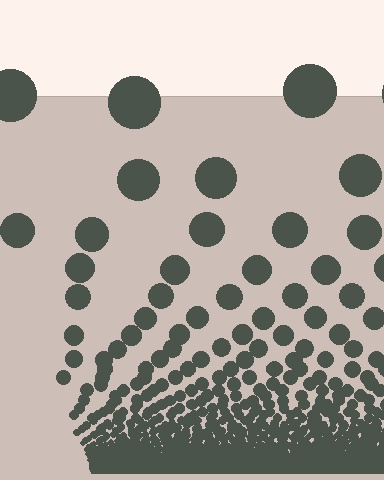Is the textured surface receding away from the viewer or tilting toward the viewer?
The surface appears to tilt toward the viewer. Texture elements get larger and sparser toward the top.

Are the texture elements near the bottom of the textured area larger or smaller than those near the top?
Smaller. The gradient is inverted — elements near the bottom are smaller and denser.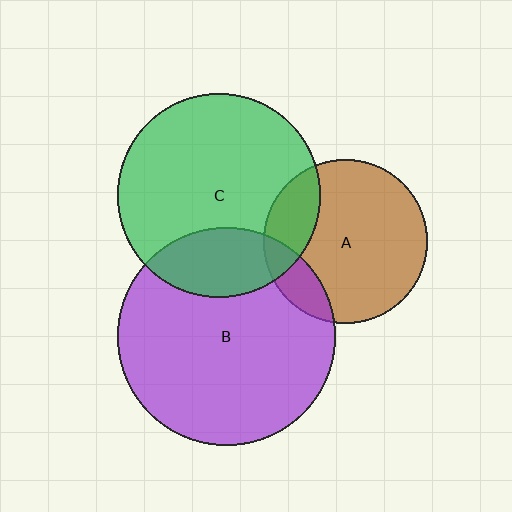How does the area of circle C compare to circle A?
Approximately 1.5 times.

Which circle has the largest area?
Circle B (purple).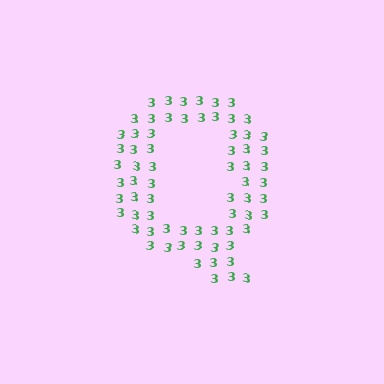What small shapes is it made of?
It is made of small digit 3's.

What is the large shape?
The large shape is the letter Q.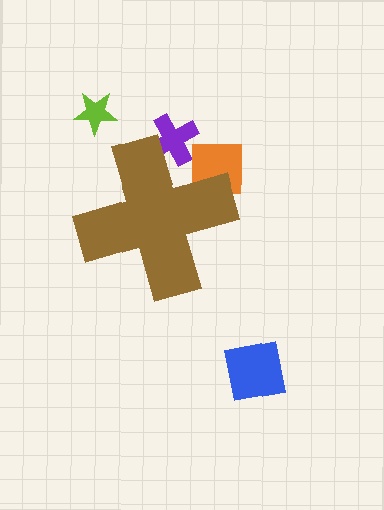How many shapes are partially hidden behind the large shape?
2 shapes are partially hidden.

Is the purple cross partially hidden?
Yes, the purple cross is partially hidden behind the brown cross.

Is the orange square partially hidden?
Yes, the orange square is partially hidden behind the brown cross.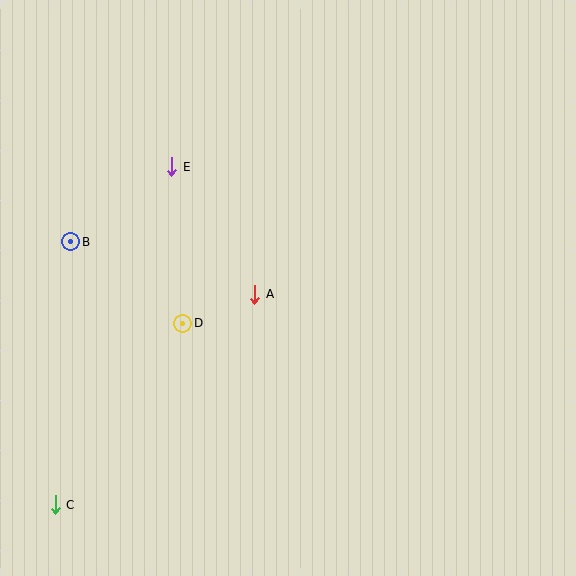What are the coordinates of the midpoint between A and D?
The midpoint between A and D is at (219, 309).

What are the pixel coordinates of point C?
Point C is at (55, 505).